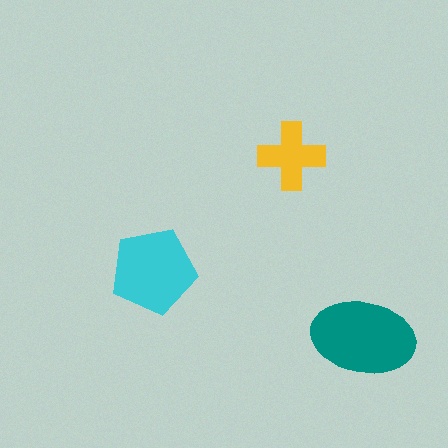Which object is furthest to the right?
The teal ellipse is rightmost.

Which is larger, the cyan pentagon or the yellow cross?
The cyan pentagon.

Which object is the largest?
The teal ellipse.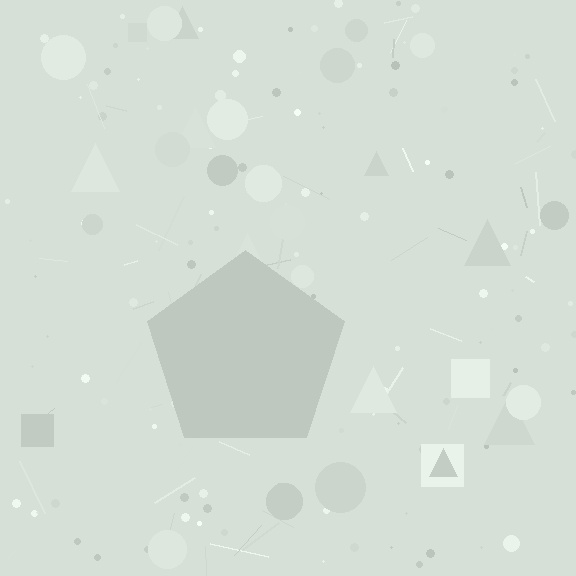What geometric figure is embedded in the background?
A pentagon is embedded in the background.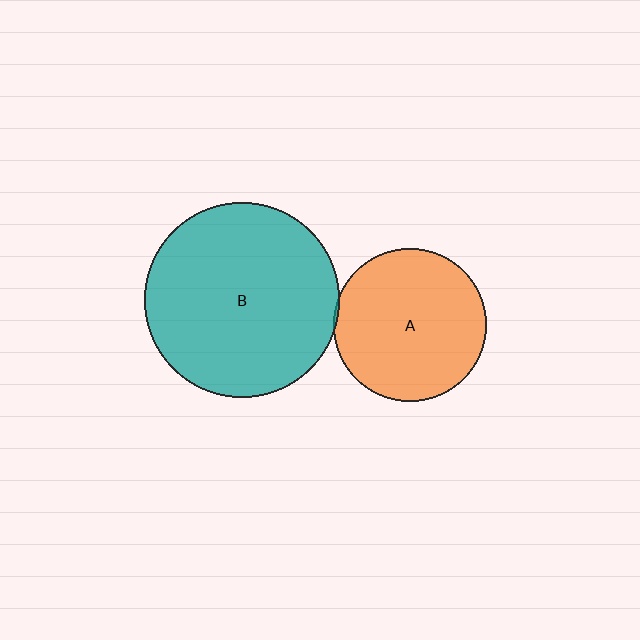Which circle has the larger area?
Circle B (teal).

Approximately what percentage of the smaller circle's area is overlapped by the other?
Approximately 5%.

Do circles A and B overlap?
Yes.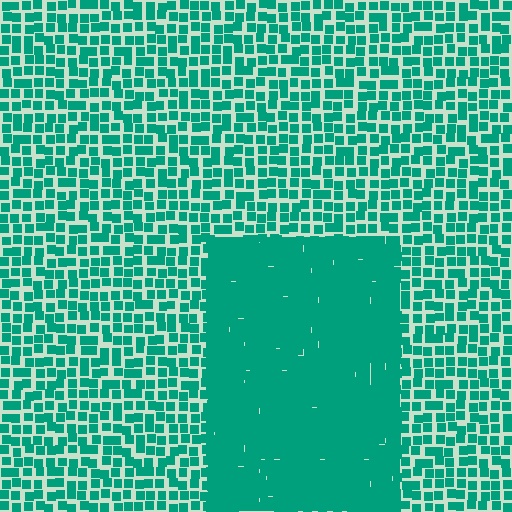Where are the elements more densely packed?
The elements are more densely packed inside the rectangle boundary.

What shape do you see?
I see a rectangle.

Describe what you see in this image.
The image contains small teal elements arranged at two different densities. A rectangle-shaped region is visible where the elements are more densely packed than the surrounding area.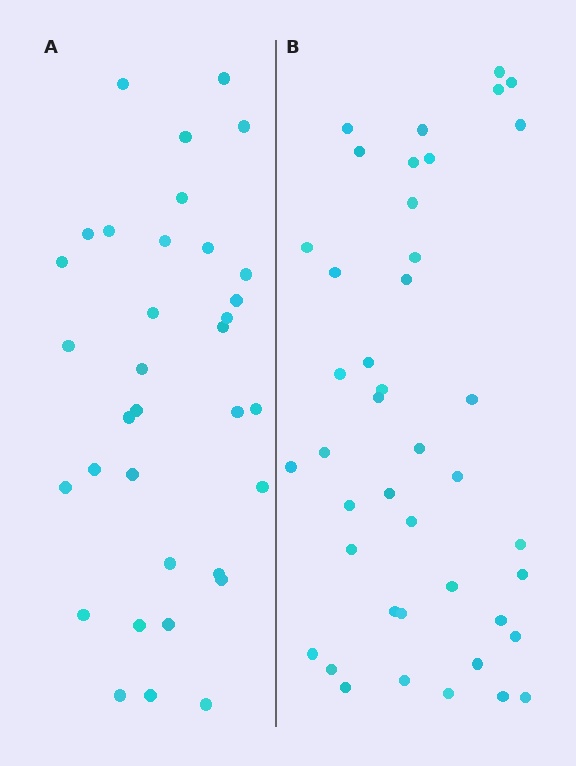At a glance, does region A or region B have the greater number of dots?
Region B (the right region) has more dots.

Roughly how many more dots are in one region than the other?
Region B has roughly 8 or so more dots than region A.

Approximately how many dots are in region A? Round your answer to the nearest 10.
About 30 dots. (The exact count is 34, which rounds to 30.)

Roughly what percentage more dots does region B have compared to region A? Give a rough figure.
About 25% more.